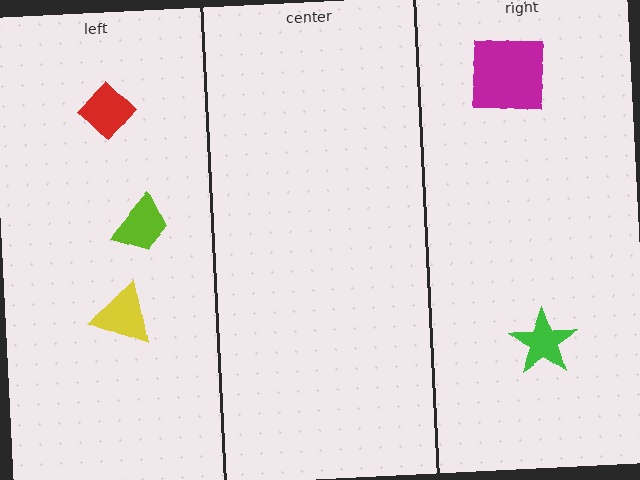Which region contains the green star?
The right region.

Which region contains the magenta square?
The right region.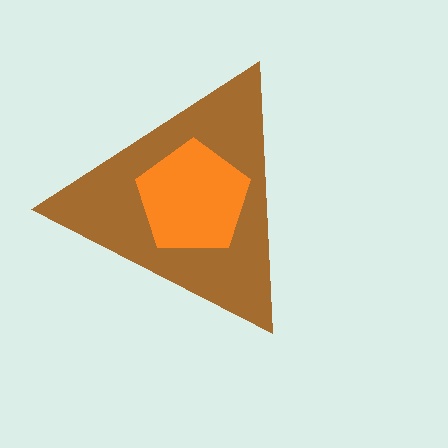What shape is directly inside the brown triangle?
The orange pentagon.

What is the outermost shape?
The brown triangle.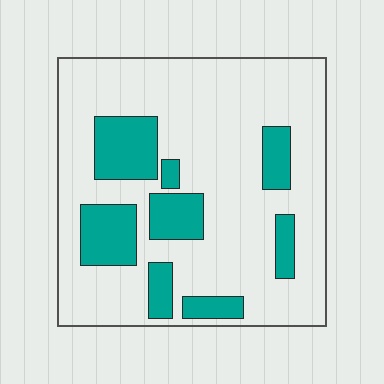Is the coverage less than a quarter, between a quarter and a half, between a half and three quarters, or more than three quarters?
Less than a quarter.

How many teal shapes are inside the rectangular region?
8.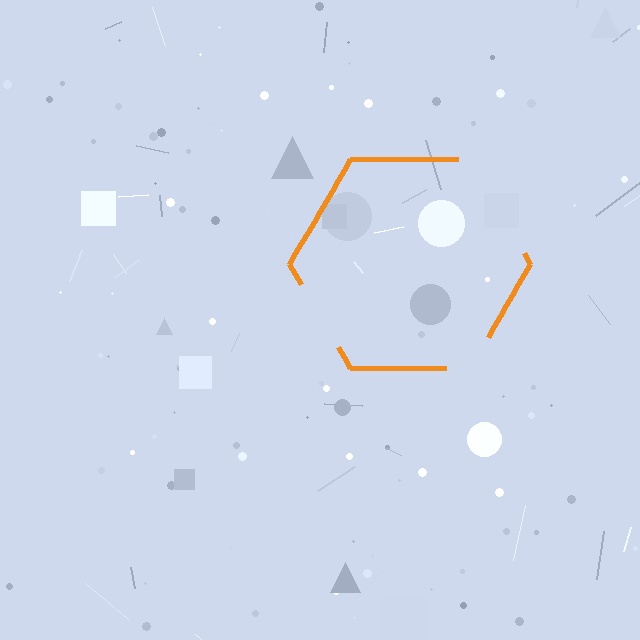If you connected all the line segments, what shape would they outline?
They would outline a hexagon.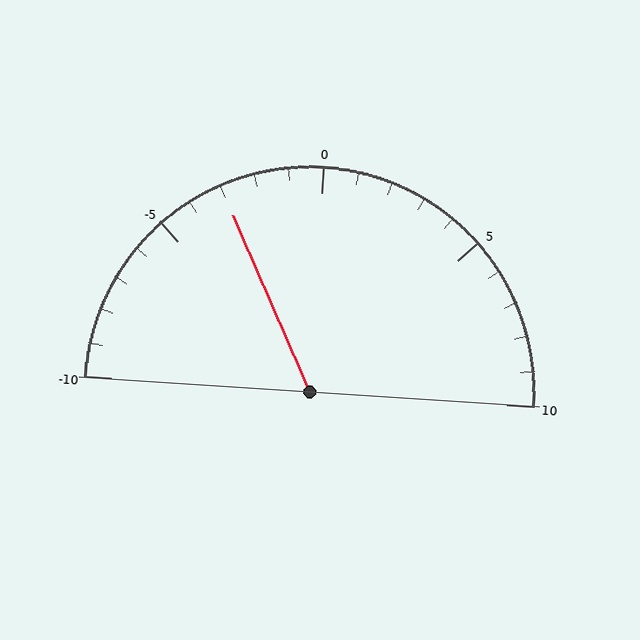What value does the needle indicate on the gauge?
The needle indicates approximately -3.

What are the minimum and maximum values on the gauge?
The gauge ranges from -10 to 10.